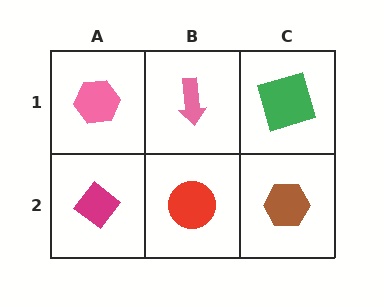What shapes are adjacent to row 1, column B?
A red circle (row 2, column B), a pink hexagon (row 1, column A), a green square (row 1, column C).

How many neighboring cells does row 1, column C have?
2.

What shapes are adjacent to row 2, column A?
A pink hexagon (row 1, column A), a red circle (row 2, column B).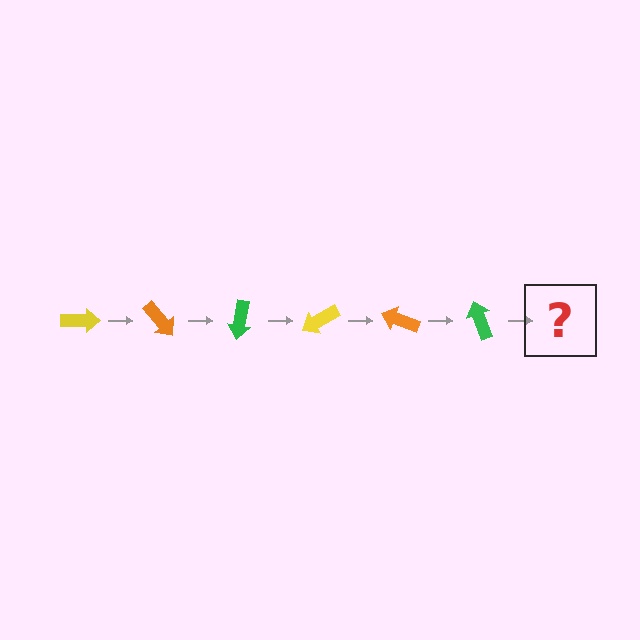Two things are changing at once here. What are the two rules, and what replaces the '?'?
The two rules are that it rotates 50 degrees each step and the color cycles through yellow, orange, and green. The '?' should be a yellow arrow, rotated 300 degrees from the start.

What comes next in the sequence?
The next element should be a yellow arrow, rotated 300 degrees from the start.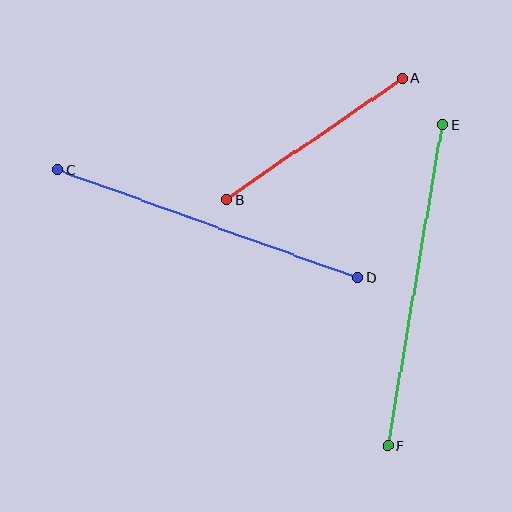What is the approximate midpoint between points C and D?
The midpoint is at approximately (208, 224) pixels.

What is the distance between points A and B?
The distance is approximately 214 pixels.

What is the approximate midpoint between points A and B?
The midpoint is at approximately (315, 139) pixels.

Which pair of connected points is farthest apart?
Points E and F are farthest apart.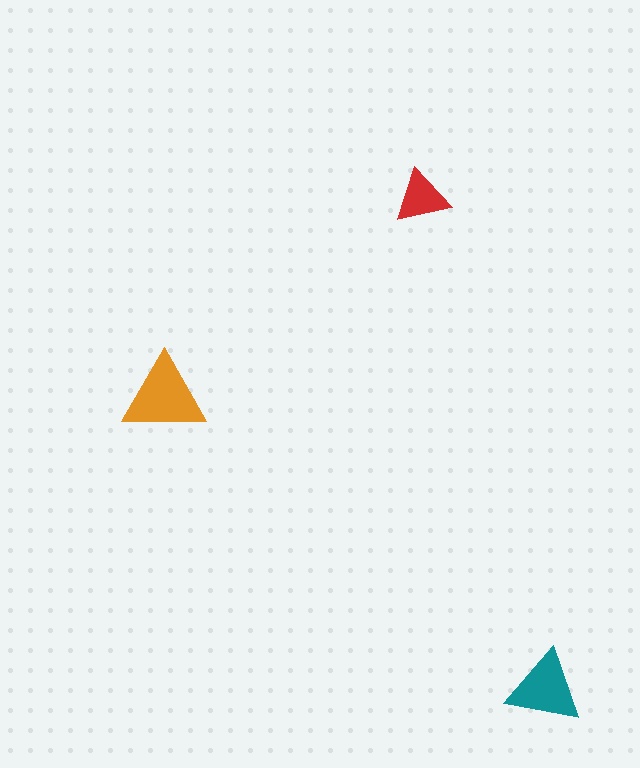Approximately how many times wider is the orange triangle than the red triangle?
About 1.5 times wider.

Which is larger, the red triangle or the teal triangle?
The teal one.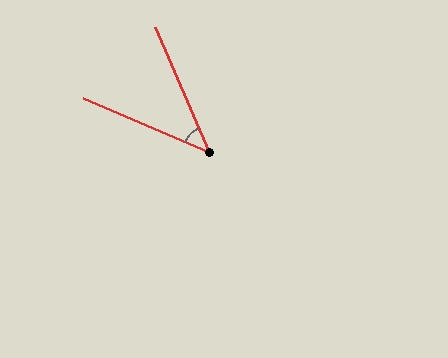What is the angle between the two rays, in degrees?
Approximately 43 degrees.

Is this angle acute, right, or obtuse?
It is acute.